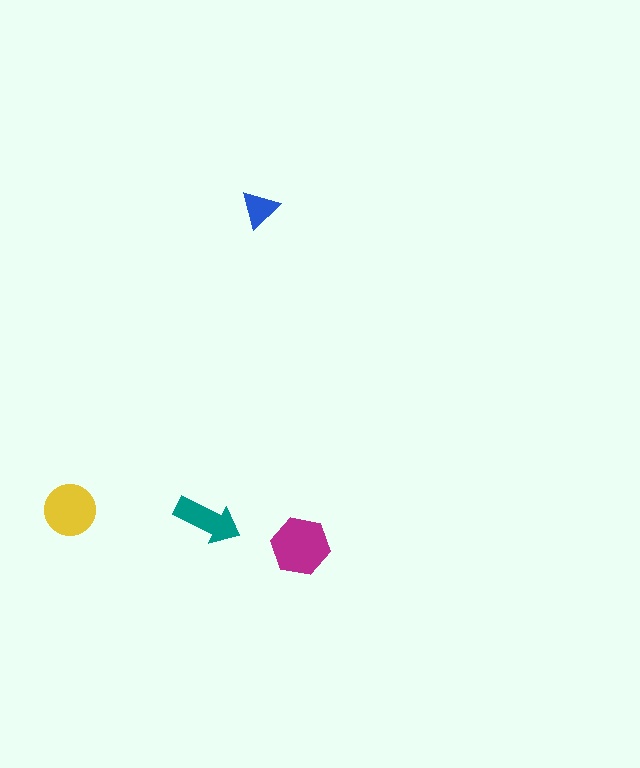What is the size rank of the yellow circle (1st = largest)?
2nd.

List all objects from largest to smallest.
The magenta hexagon, the yellow circle, the teal arrow, the blue triangle.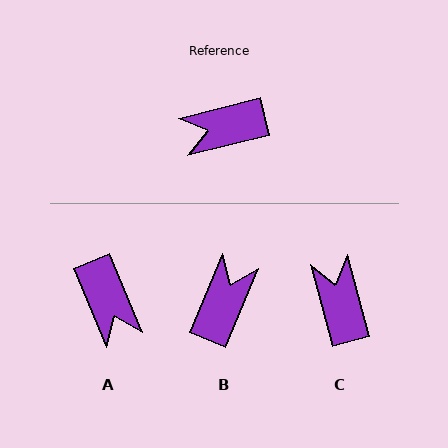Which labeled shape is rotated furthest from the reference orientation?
B, about 126 degrees away.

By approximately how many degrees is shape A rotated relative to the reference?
Approximately 99 degrees counter-clockwise.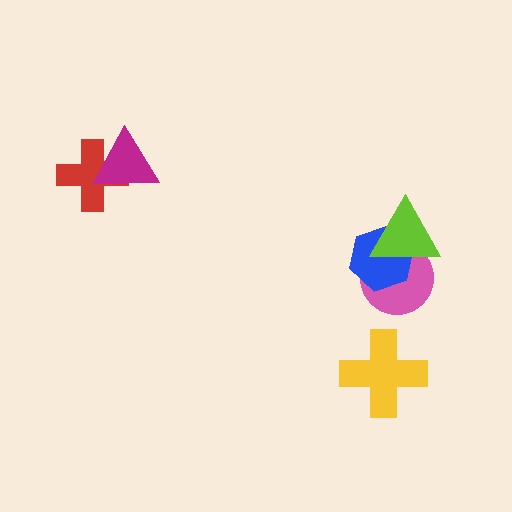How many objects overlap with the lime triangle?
2 objects overlap with the lime triangle.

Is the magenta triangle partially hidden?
No, no other shape covers it.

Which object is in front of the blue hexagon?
The lime triangle is in front of the blue hexagon.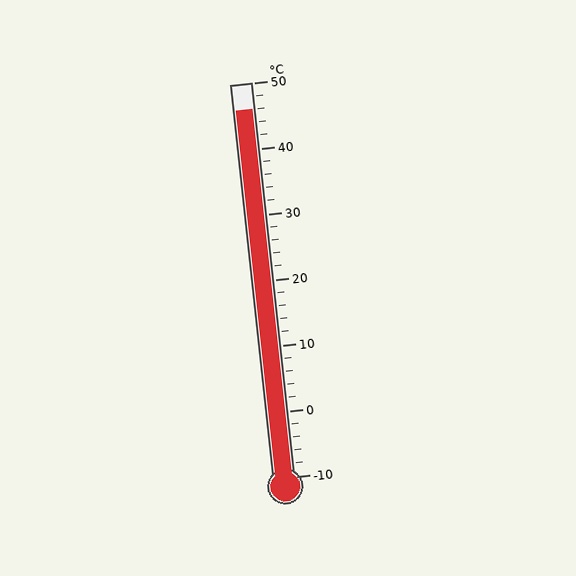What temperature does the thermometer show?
The thermometer shows approximately 46°C.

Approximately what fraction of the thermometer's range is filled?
The thermometer is filled to approximately 95% of its range.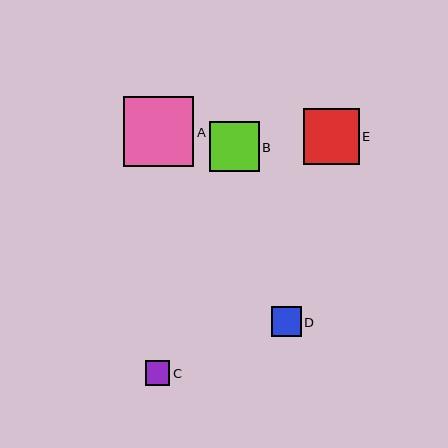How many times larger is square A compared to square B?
Square A is approximately 1.4 times the size of square B.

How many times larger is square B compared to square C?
Square B is approximately 2.0 times the size of square C.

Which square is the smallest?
Square C is the smallest with a size of approximately 24 pixels.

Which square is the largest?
Square A is the largest with a size of approximately 70 pixels.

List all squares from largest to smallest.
From largest to smallest: A, E, B, D, C.